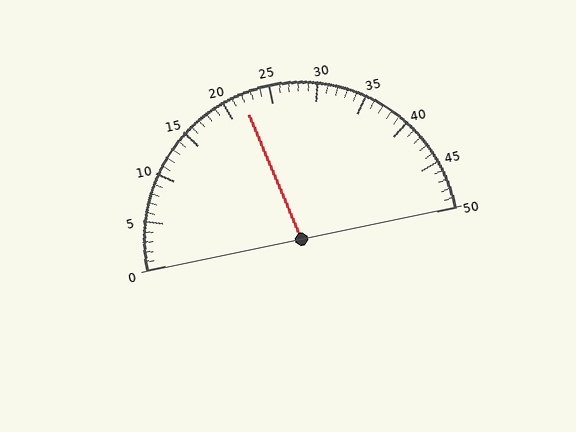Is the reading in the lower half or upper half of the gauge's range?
The reading is in the lower half of the range (0 to 50).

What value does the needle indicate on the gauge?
The needle indicates approximately 22.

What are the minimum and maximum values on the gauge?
The gauge ranges from 0 to 50.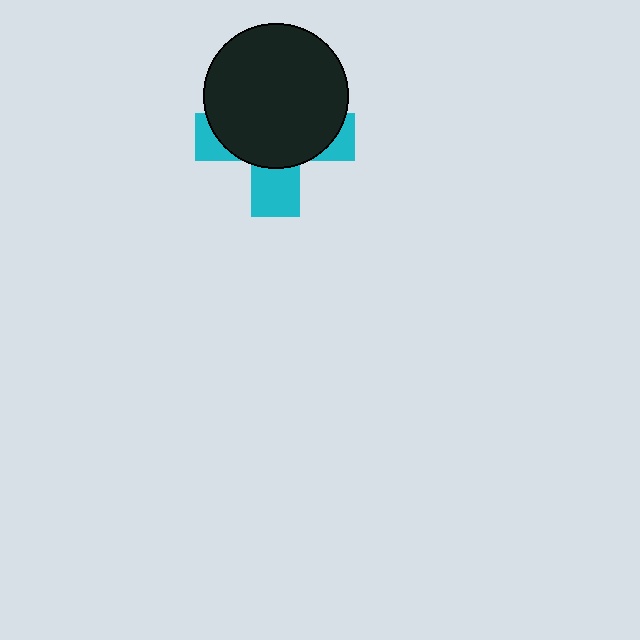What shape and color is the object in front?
The object in front is a black circle.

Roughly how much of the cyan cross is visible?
A small part of it is visible (roughly 35%).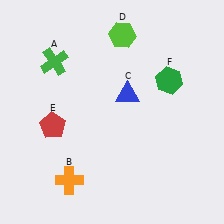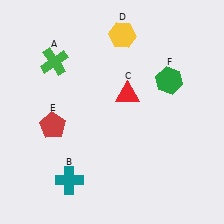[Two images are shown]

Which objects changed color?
B changed from orange to teal. C changed from blue to red. D changed from lime to yellow.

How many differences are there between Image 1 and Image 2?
There are 3 differences between the two images.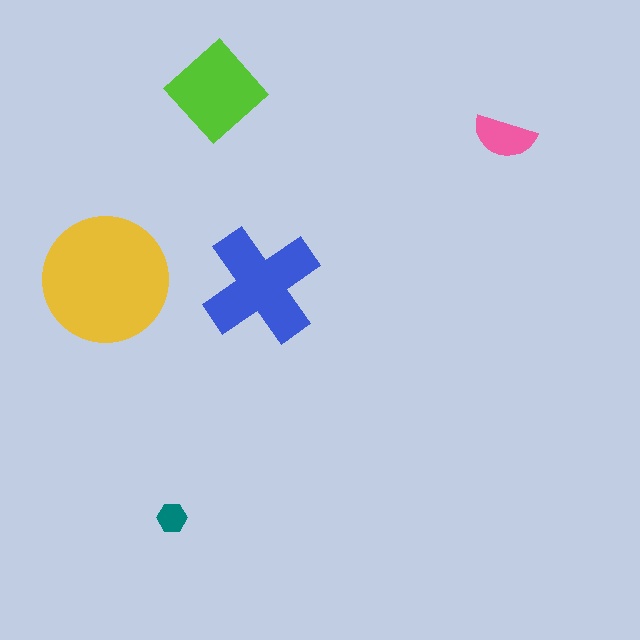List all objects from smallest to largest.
The teal hexagon, the pink semicircle, the lime diamond, the blue cross, the yellow circle.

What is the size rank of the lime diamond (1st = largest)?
3rd.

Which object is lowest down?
The teal hexagon is bottommost.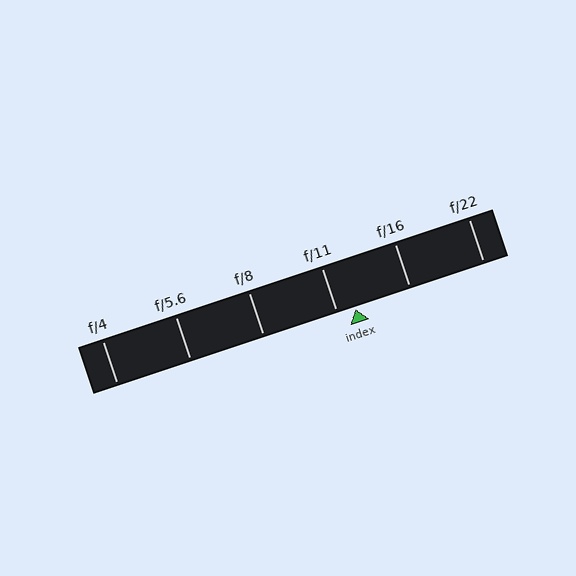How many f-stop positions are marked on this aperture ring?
There are 6 f-stop positions marked.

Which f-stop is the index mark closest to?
The index mark is closest to f/11.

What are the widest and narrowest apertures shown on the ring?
The widest aperture shown is f/4 and the narrowest is f/22.